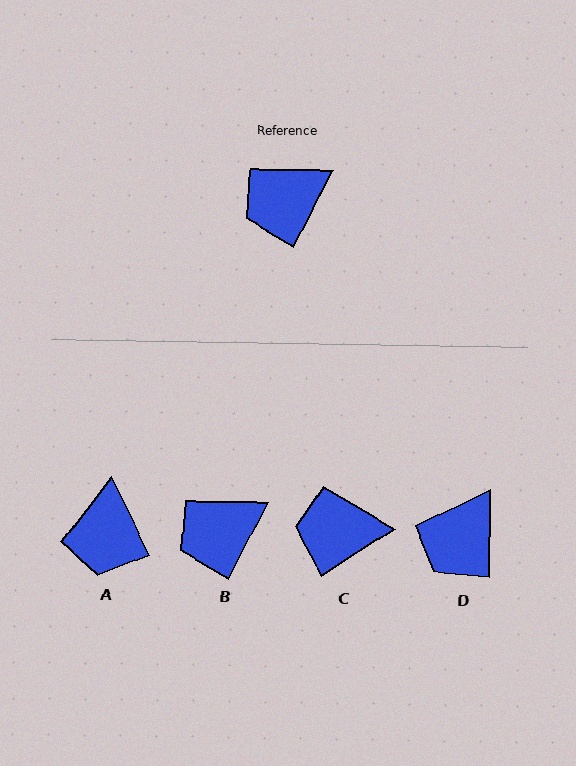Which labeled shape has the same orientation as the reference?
B.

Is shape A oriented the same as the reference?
No, it is off by about 53 degrees.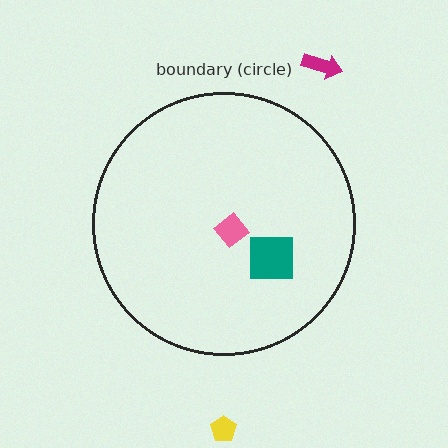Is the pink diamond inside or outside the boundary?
Inside.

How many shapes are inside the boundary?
2 inside, 2 outside.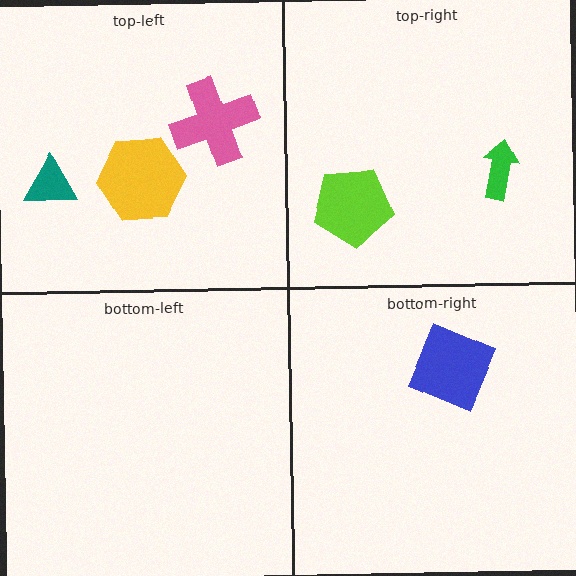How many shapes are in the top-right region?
2.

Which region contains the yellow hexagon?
The top-left region.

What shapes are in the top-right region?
The lime pentagon, the green arrow.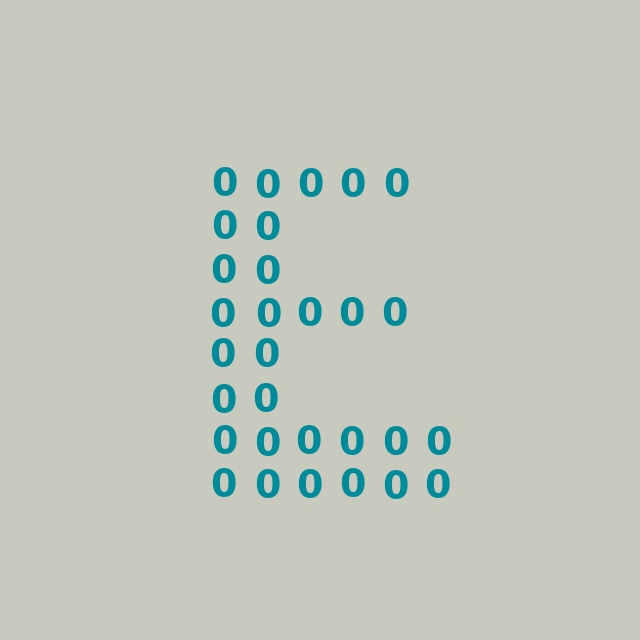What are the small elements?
The small elements are digit 0's.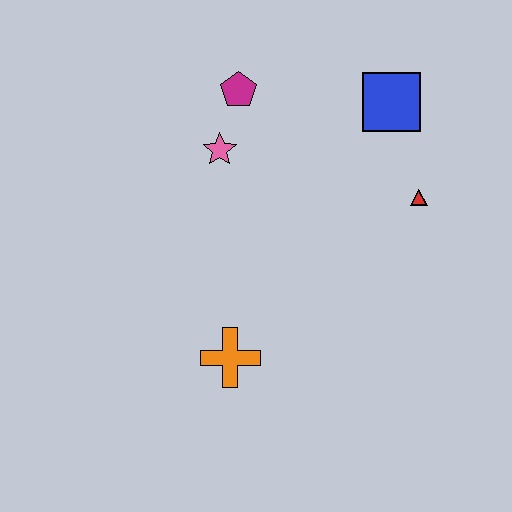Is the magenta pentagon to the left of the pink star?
No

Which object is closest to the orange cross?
The pink star is closest to the orange cross.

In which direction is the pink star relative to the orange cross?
The pink star is above the orange cross.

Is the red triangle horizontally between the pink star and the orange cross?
No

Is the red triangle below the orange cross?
No